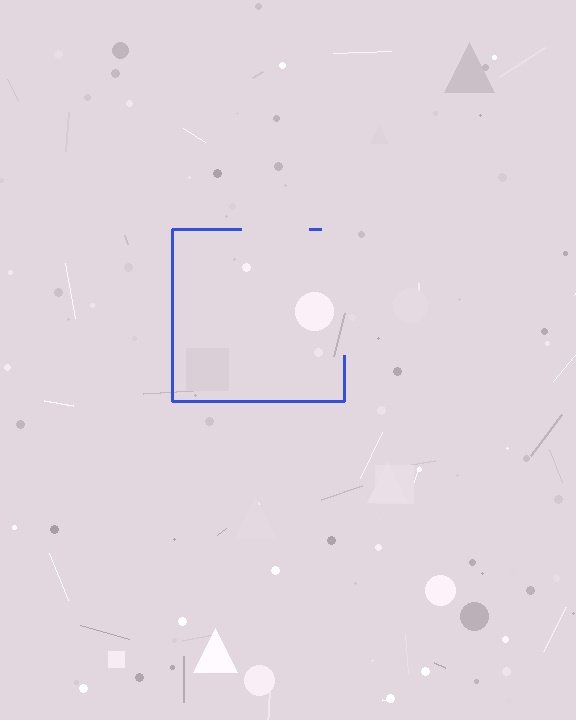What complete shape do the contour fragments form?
The contour fragments form a square.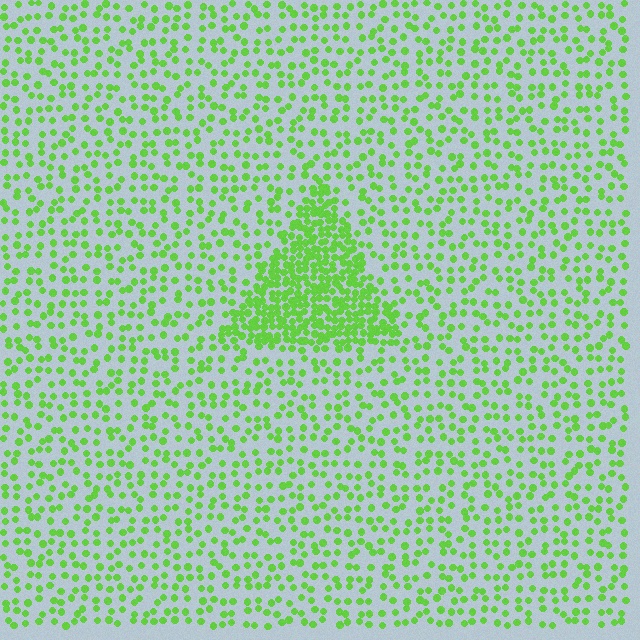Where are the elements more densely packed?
The elements are more densely packed inside the triangle boundary.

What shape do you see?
I see a triangle.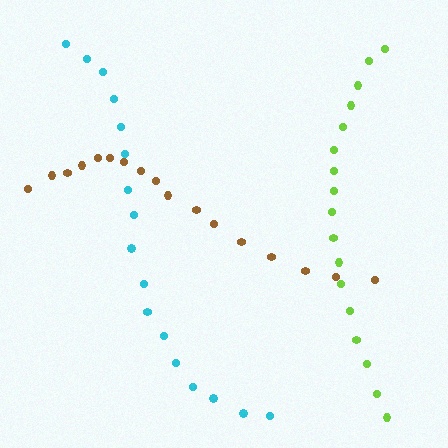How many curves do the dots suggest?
There are 3 distinct paths.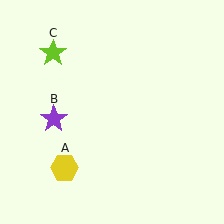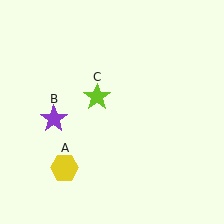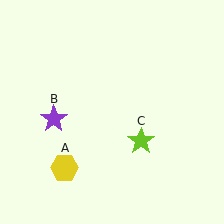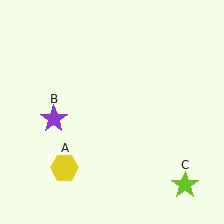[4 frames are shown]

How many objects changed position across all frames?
1 object changed position: lime star (object C).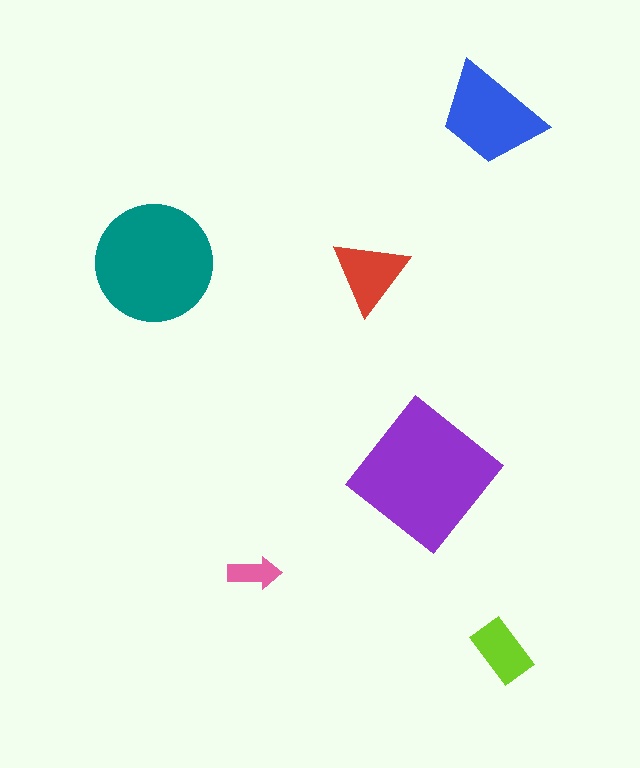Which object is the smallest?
The pink arrow.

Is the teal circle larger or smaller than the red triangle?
Larger.